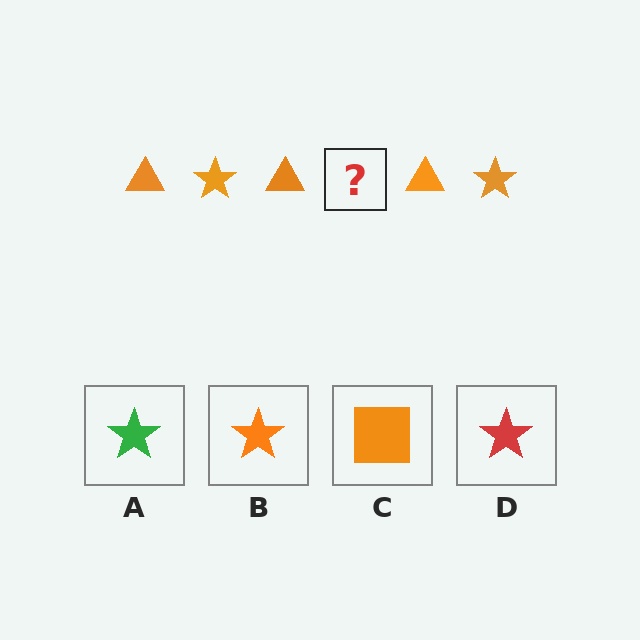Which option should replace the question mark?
Option B.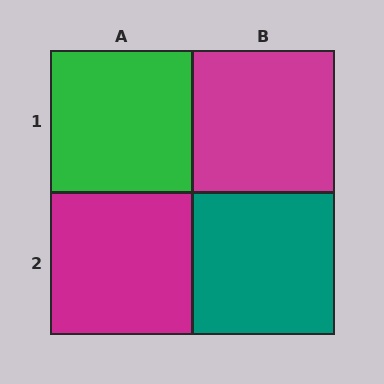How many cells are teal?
1 cell is teal.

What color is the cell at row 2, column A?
Magenta.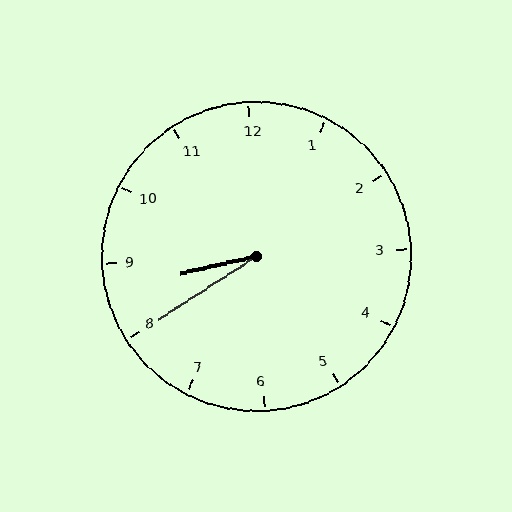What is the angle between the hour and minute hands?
Approximately 20 degrees.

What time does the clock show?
8:40.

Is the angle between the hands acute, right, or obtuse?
It is acute.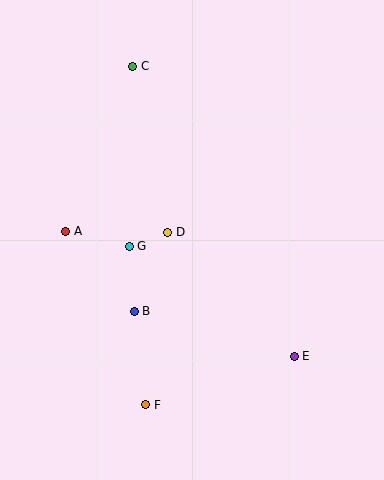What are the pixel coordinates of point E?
Point E is at (294, 356).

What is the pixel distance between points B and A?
The distance between B and A is 105 pixels.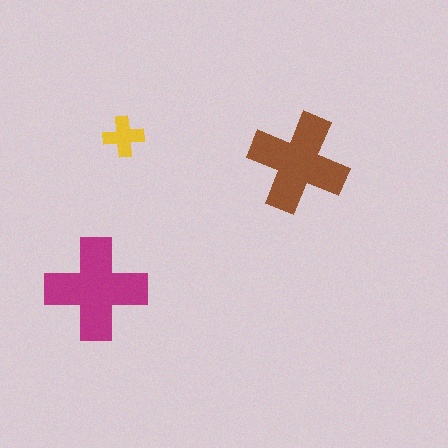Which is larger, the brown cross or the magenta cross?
The magenta one.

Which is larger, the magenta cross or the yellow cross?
The magenta one.